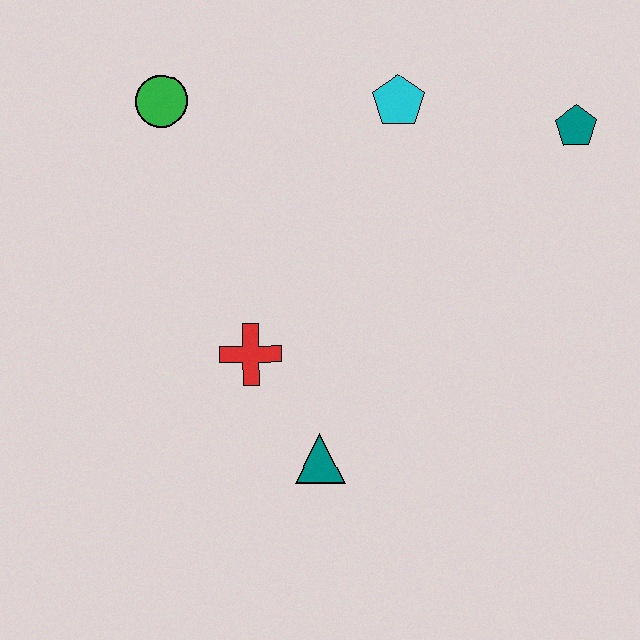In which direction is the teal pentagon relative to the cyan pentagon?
The teal pentagon is to the right of the cyan pentagon.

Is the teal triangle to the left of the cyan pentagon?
Yes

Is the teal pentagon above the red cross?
Yes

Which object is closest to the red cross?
The teal triangle is closest to the red cross.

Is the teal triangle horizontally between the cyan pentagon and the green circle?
Yes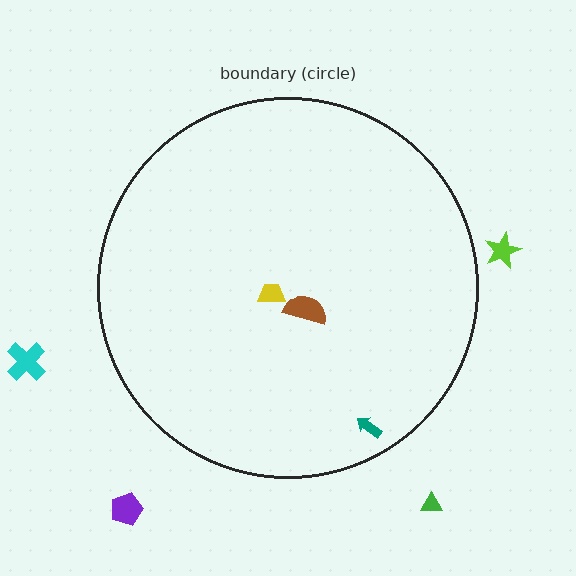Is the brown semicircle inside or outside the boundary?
Inside.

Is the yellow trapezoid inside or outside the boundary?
Inside.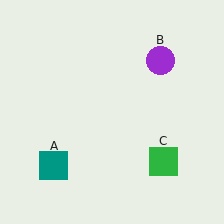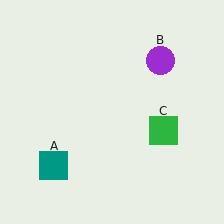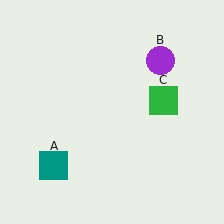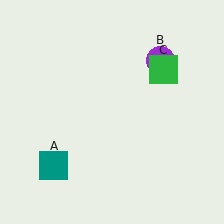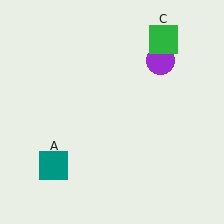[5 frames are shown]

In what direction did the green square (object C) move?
The green square (object C) moved up.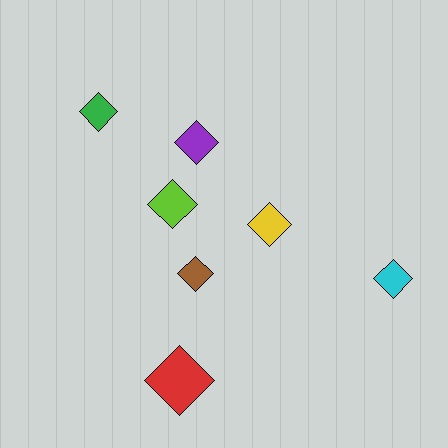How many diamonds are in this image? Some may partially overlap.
There are 7 diamonds.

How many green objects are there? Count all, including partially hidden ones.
There is 1 green object.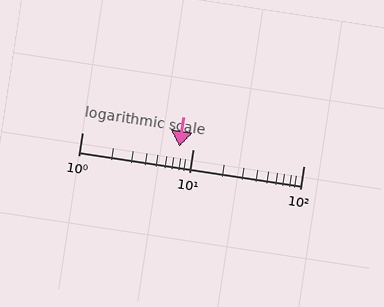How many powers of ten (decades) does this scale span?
The scale spans 2 decades, from 1 to 100.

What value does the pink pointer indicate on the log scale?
The pointer indicates approximately 7.6.